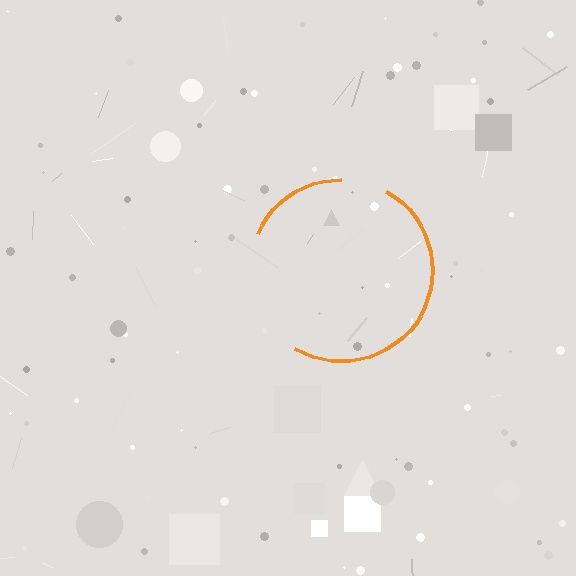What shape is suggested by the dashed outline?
The dashed outline suggests a circle.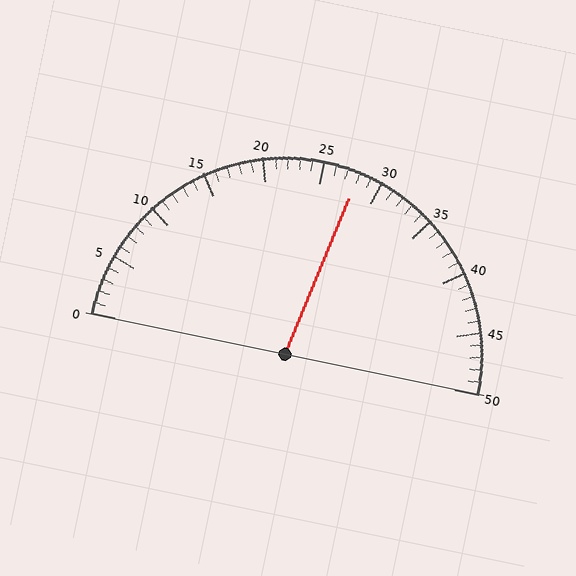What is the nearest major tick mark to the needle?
The nearest major tick mark is 30.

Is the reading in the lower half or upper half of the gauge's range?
The reading is in the upper half of the range (0 to 50).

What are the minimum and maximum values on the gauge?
The gauge ranges from 0 to 50.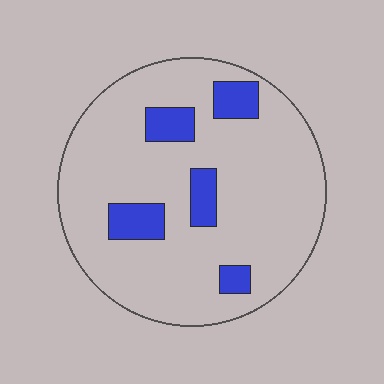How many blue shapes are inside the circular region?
5.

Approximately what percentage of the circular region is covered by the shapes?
Approximately 15%.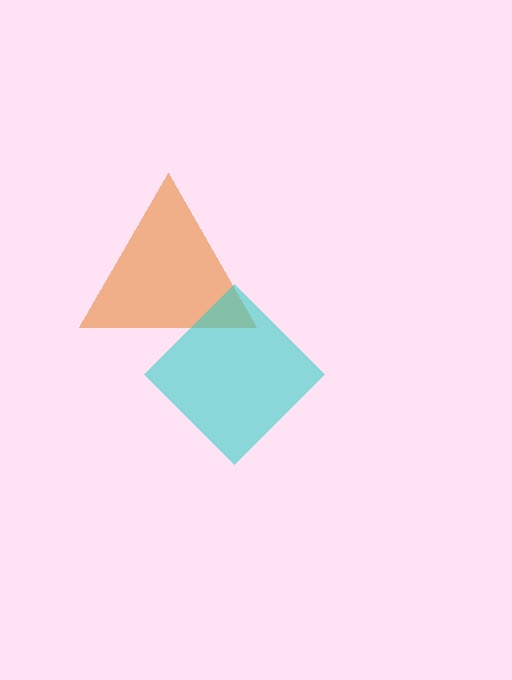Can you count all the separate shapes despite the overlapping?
Yes, there are 2 separate shapes.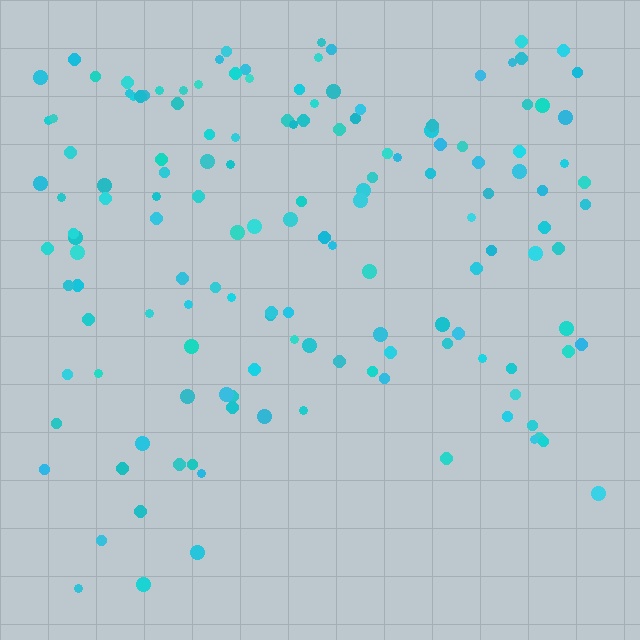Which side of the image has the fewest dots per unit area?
The bottom.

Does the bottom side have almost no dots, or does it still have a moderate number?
Still a moderate number, just noticeably fewer than the top.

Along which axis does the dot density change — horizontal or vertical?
Vertical.